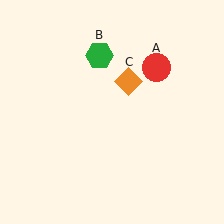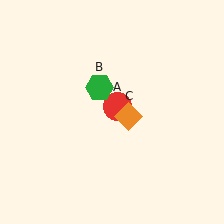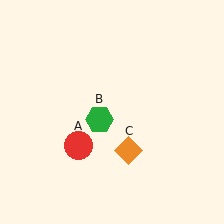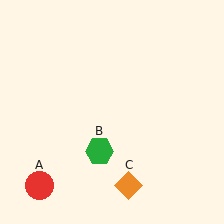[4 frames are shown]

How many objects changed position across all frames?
3 objects changed position: red circle (object A), green hexagon (object B), orange diamond (object C).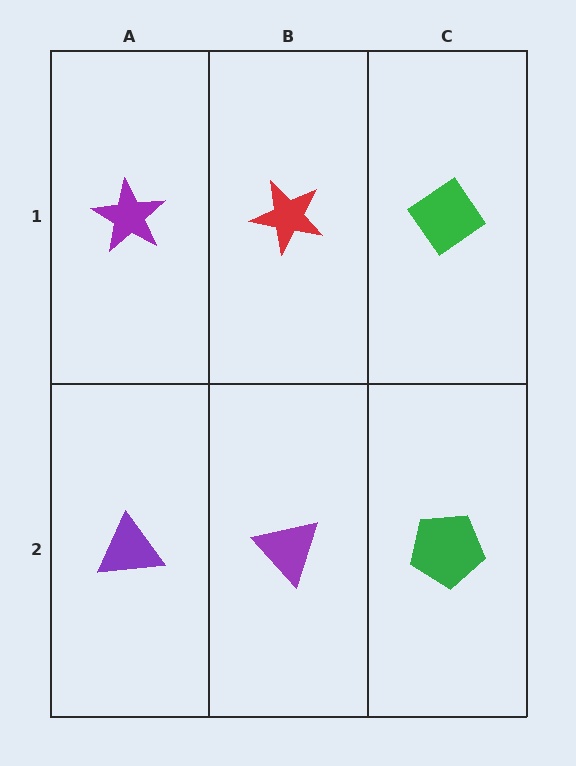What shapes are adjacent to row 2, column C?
A green diamond (row 1, column C), a purple triangle (row 2, column B).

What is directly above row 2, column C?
A green diamond.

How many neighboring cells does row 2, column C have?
2.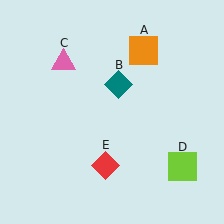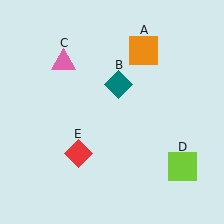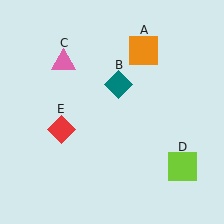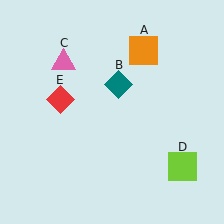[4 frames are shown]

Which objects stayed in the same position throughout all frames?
Orange square (object A) and teal diamond (object B) and pink triangle (object C) and lime square (object D) remained stationary.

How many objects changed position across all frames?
1 object changed position: red diamond (object E).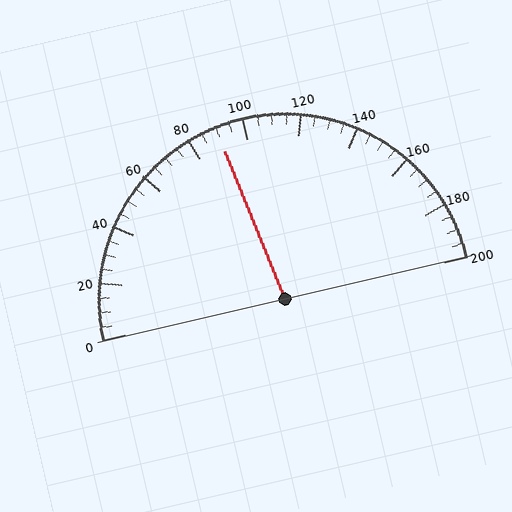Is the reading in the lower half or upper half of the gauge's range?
The reading is in the lower half of the range (0 to 200).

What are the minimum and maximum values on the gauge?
The gauge ranges from 0 to 200.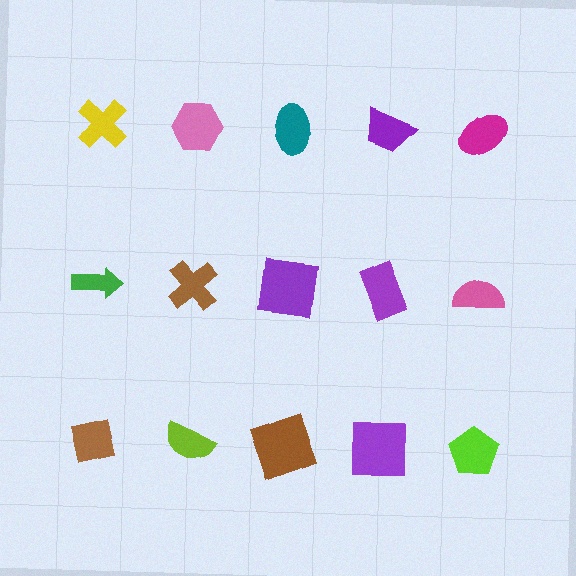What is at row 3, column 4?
A purple square.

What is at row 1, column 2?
A pink hexagon.